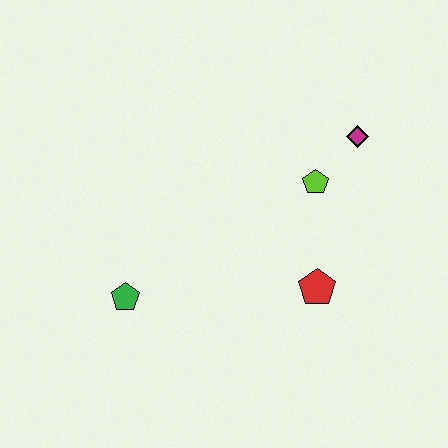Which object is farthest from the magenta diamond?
The green pentagon is farthest from the magenta diamond.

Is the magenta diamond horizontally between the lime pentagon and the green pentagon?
No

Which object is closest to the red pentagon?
The lime pentagon is closest to the red pentagon.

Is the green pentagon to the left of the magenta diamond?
Yes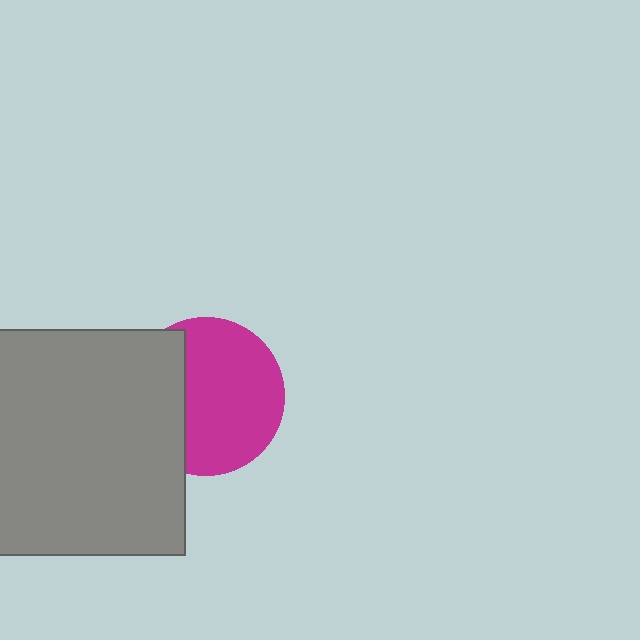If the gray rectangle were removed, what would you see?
You would see the complete magenta circle.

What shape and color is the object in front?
The object in front is a gray rectangle.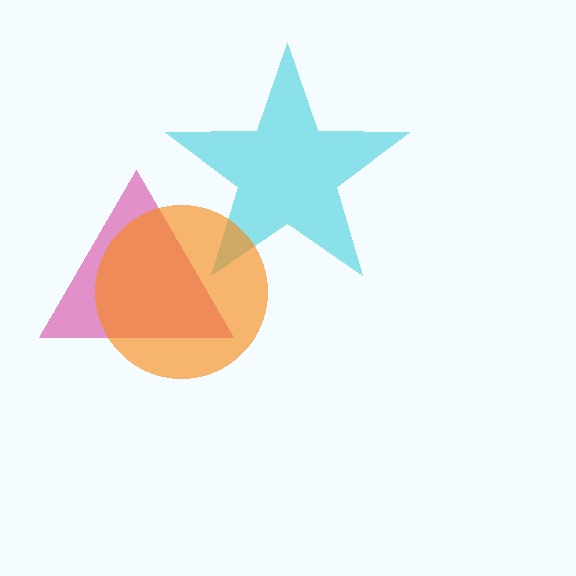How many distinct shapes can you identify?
There are 3 distinct shapes: a magenta triangle, a cyan star, an orange circle.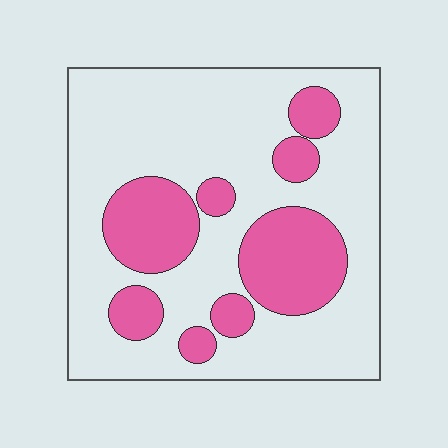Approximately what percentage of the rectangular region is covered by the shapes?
Approximately 30%.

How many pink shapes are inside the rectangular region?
8.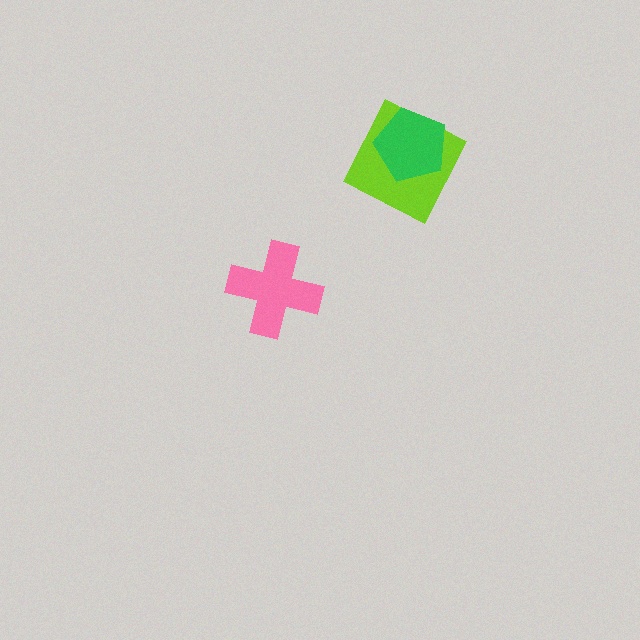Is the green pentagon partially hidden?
No, no other shape covers it.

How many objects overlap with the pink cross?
0 objects overlap with the pink cross.